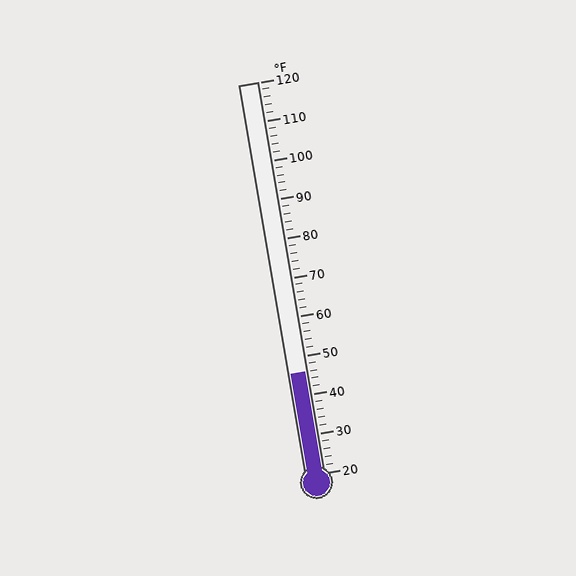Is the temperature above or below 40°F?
The temperature is above 40°F.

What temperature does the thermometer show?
The thermometer shows approximately 46°F.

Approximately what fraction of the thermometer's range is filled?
The thermometer is filled to approximately 25% of its range.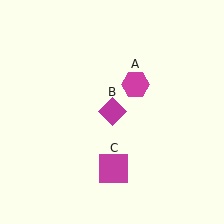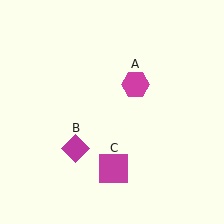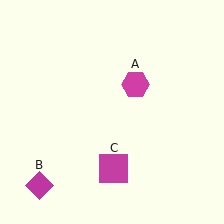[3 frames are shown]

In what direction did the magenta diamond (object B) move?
The magenta diamond (object B) moved down and to the left.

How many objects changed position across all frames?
1 object changed position: magenta diamond (object B).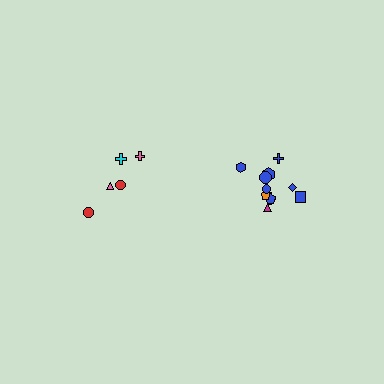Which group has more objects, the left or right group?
The right group.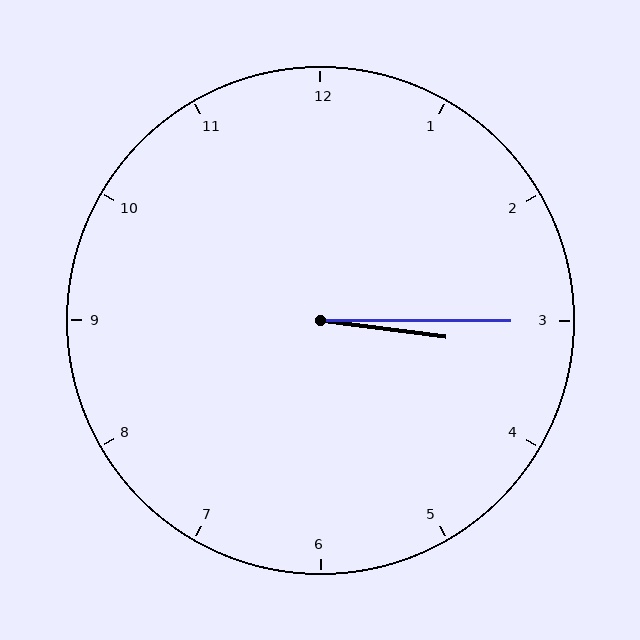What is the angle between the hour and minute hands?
Approximately 8 degrees.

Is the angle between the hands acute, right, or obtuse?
It is acute.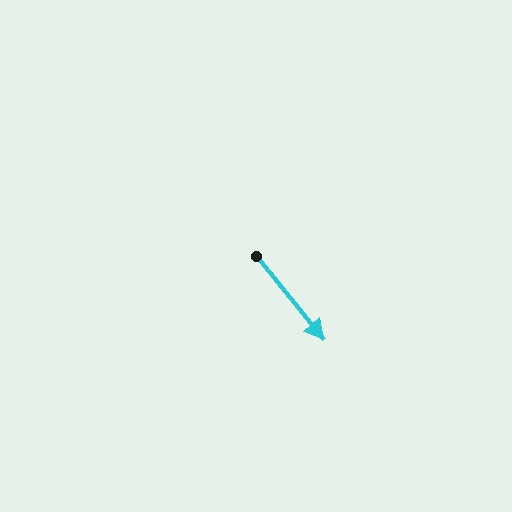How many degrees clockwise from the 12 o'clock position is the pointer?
Approximately 141 degrees.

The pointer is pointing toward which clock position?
Roughly 5 o'clock.